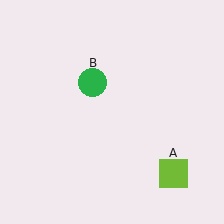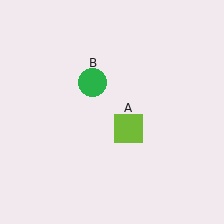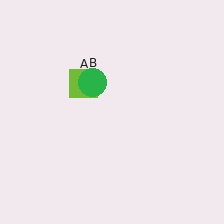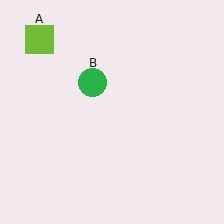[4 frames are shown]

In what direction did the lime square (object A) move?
The lime square (object A) moved up and to the left.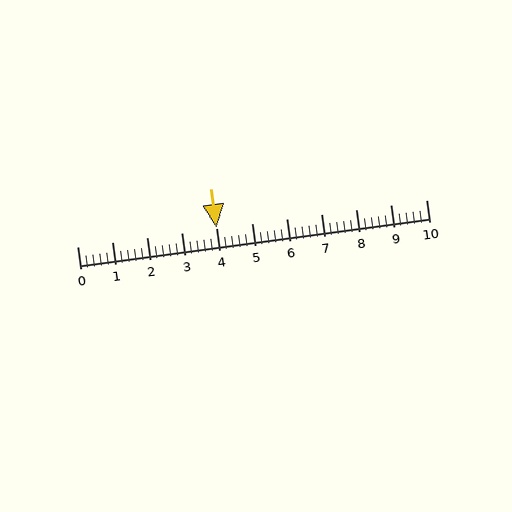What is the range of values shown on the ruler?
The ruler shows values from 0 to 10.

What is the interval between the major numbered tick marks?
The major tick marks are spaced 1 units apart.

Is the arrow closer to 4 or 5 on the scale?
The arrow is closer to 4.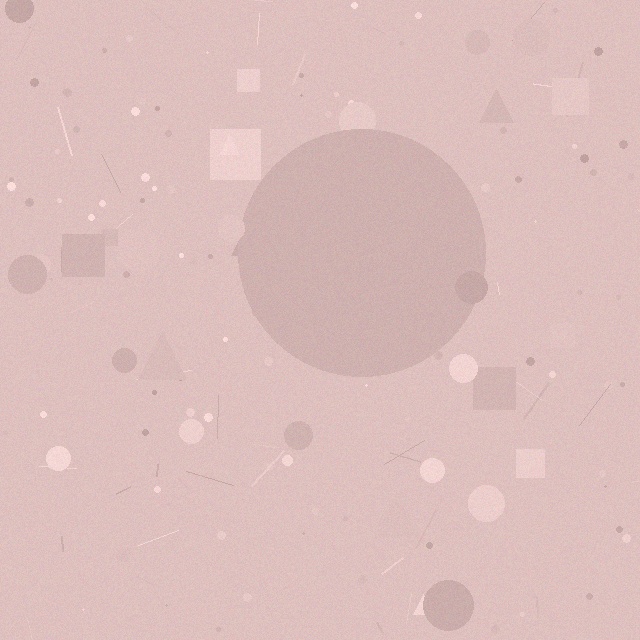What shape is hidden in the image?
A circle is hidden in the image.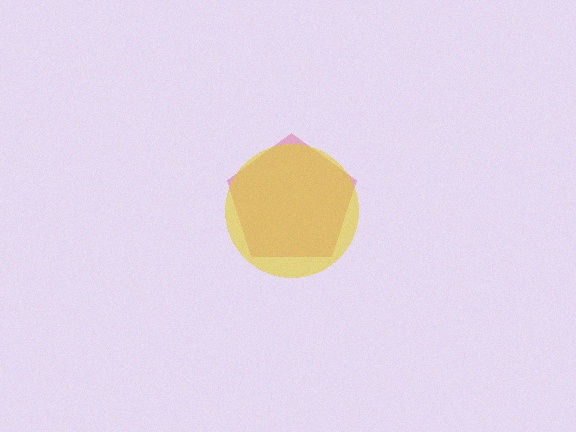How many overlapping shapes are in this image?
There are 2 overlapping shapes in the image.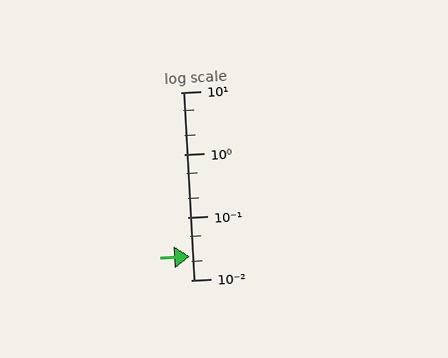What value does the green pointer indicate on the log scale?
The pointer indicates approximately 0.024.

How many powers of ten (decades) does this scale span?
The scale spans 3 decades, from 0.01 to 10.